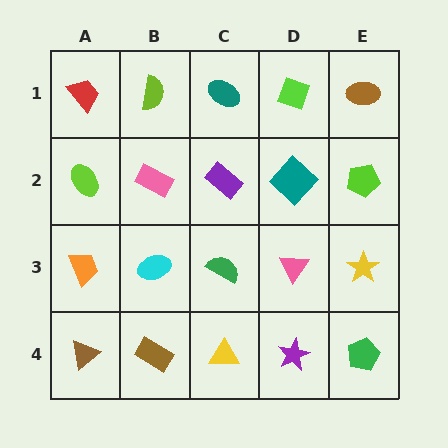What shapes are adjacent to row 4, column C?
A green semicircle (row 3, column C), a brown rectangle (row 4, column B), a purple star (row 4, column D).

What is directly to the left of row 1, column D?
A teal ellipse.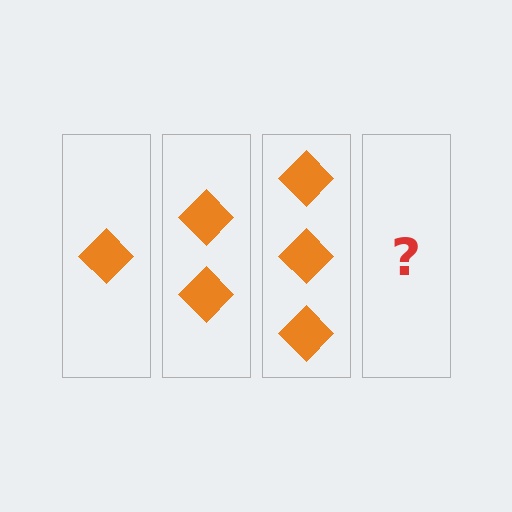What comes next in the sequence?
The next element should be 4 diamonds.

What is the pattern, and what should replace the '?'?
The pattern is that each step adds one more diamond. The '?' should be 4 diamonds.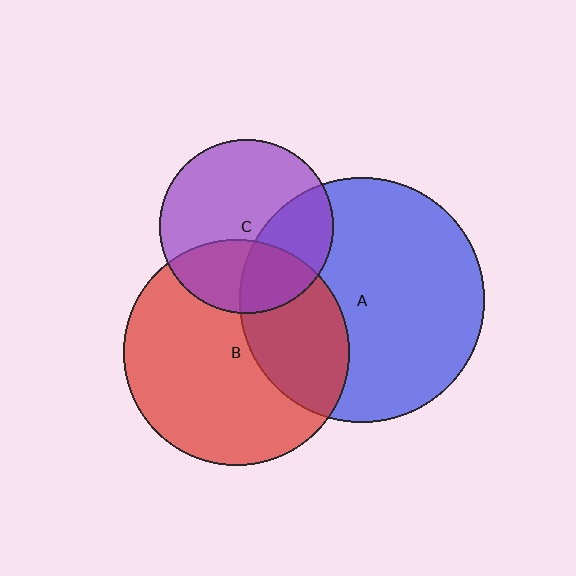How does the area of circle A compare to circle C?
Approximately 2.0 times.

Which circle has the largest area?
Circle A (blue).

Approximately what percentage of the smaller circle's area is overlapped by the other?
Approximately 35%.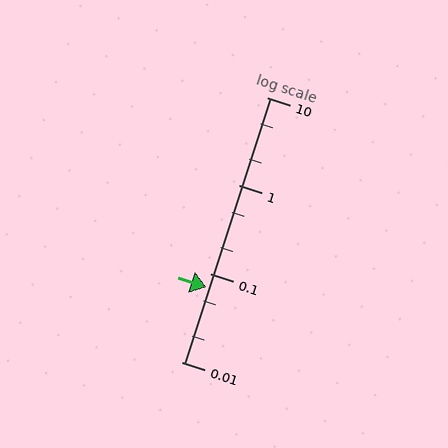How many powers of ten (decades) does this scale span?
The scale spans 3 decades, from 0.01 to 10.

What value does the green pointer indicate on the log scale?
The pointer indicates approximately 0.071.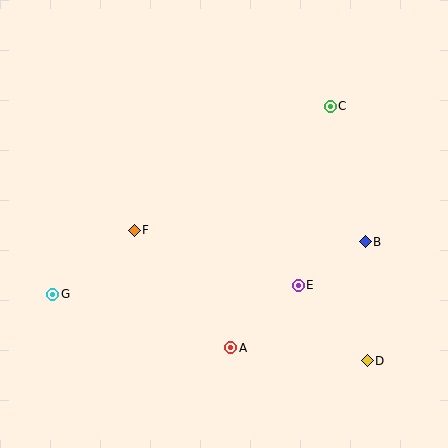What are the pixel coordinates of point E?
Point E is at (298, 285).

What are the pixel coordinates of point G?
Point G is at (53, 294).